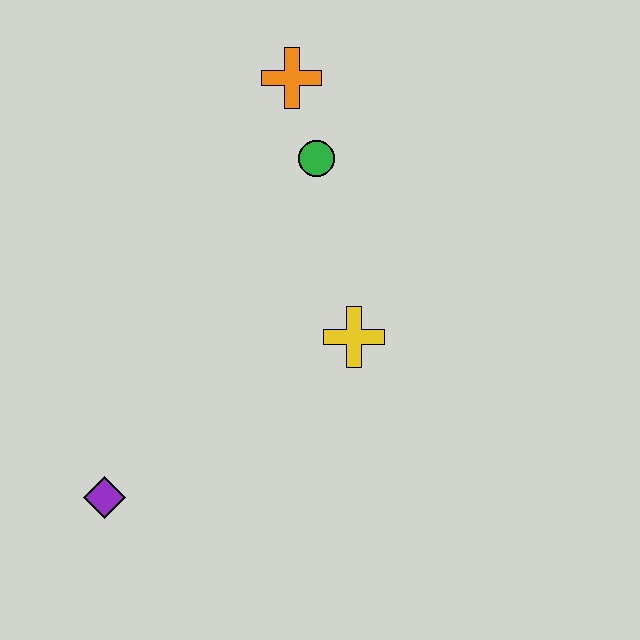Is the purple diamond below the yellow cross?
Yes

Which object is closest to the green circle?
The orange cross is closest to the green circle.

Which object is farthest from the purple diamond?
The orange cross is farthest from the purple diamond.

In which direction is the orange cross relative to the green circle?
The orange cross is above the green circle.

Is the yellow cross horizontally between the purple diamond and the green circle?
No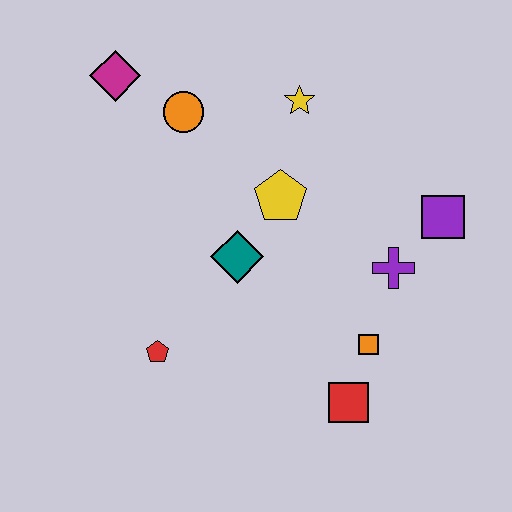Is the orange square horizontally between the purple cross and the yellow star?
Yes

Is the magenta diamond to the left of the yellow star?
Yes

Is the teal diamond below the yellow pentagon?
Yes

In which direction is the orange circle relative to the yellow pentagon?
The orange circle is to the left of the yellow pentagon.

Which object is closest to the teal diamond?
The yellow pentagon is closest to the teal diamond.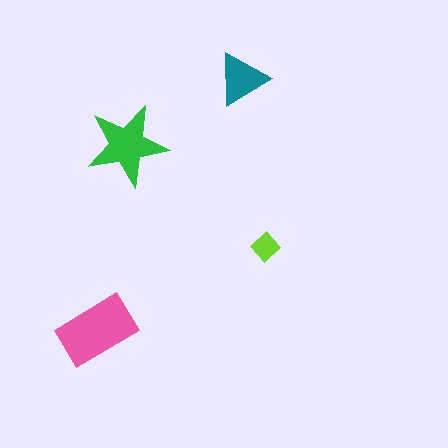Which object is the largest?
The pink rectangle.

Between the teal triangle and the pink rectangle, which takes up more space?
The pink rectangle.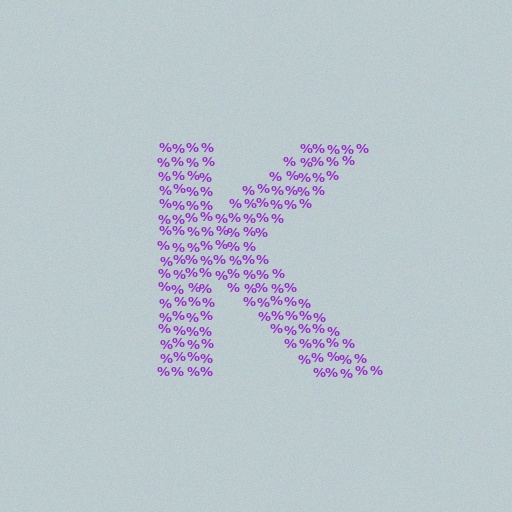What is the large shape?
The large shape is the letter K.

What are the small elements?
The small elements are percent signs.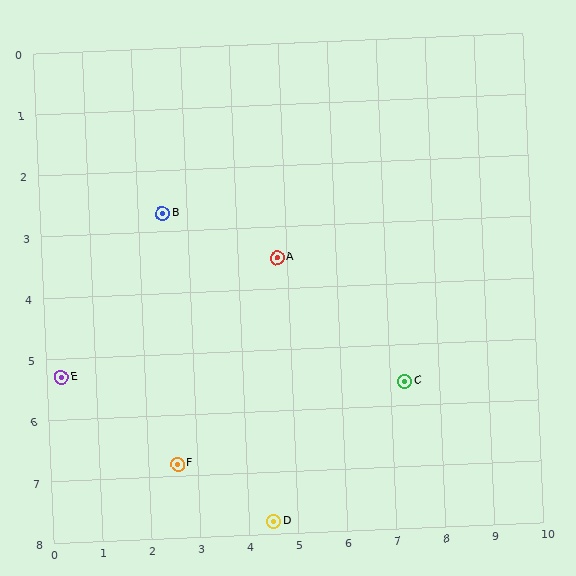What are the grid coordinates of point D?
Point D is at approximately (4.5, 7.8).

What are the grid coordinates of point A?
Point A is at approximately (4.8, 3.5).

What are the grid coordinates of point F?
Point F is at approximately (2.6, 6.8).